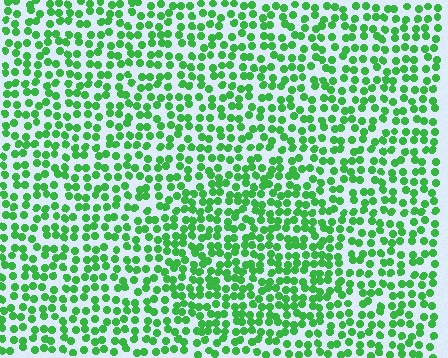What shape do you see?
I see a circle.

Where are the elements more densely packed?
The elements are more densely packed inside the circle boundary.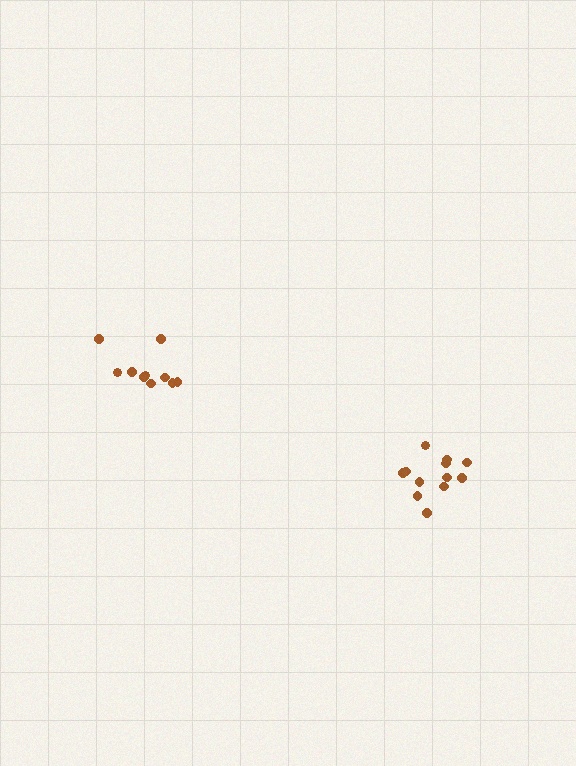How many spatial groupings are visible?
There are 2 spatial groupings.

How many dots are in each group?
Group 1: 10 dots, Group 2: 12 dots (22 total).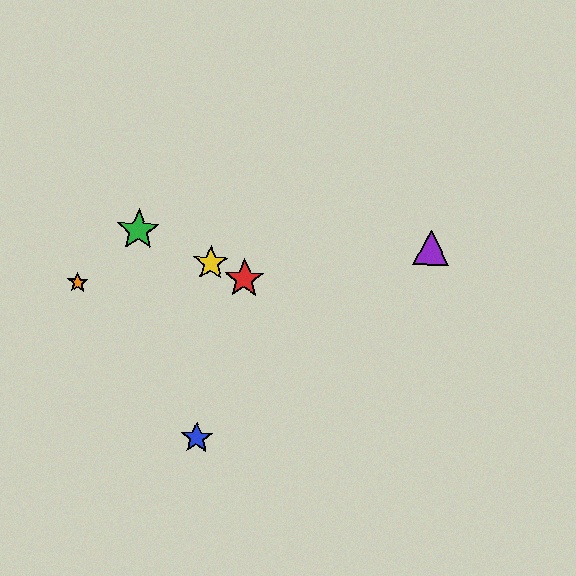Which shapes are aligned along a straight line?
The red star, the green star, the yellow star are aligned along a straight line.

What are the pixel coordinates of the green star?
The green star is at (138, 230).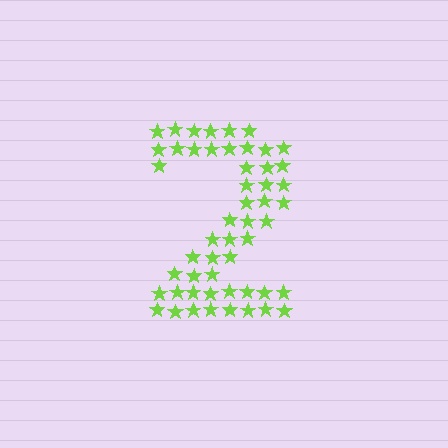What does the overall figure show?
The overall figure shows the digit 2.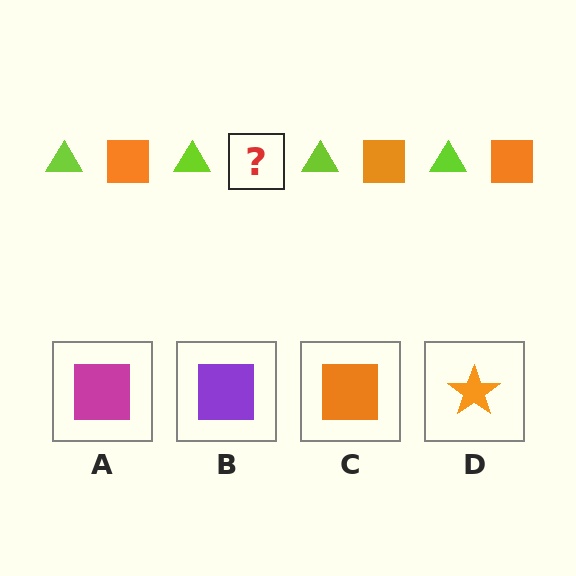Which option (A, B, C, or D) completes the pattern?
C.